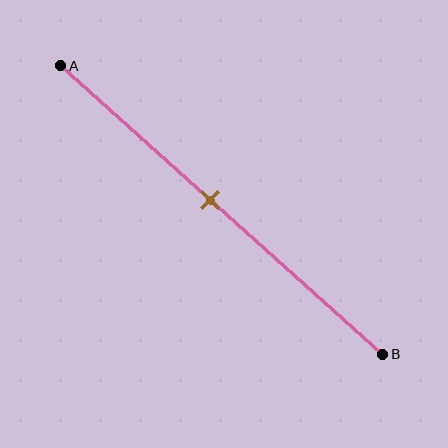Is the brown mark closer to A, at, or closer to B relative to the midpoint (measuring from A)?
The brown mark is closer to point A than the midpoint of segment AB.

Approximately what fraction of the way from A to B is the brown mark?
The brown mark is approximately 45% of the way from A to B.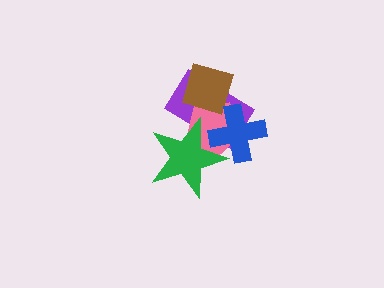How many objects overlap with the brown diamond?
2 objects overlap with the brown diamond.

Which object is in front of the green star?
The blue cross is in front of the green star.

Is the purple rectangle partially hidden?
Yes, it is partially covered by another shape.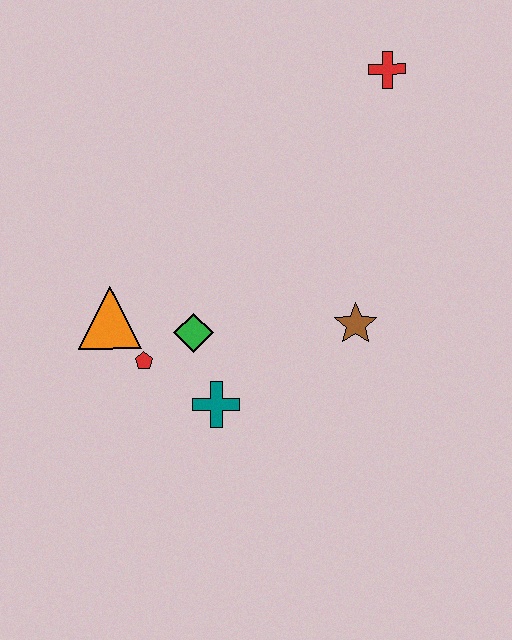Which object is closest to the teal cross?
The green diamond is closest to the teal cross.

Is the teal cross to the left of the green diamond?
No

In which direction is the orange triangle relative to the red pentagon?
The orange triangle is above the red pentagon.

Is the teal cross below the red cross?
Yes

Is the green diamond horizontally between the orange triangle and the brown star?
Yes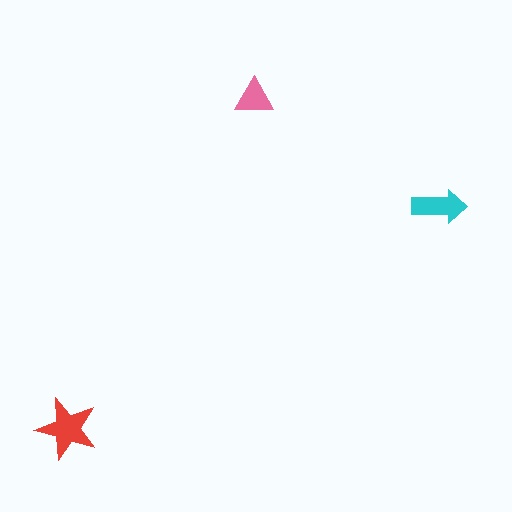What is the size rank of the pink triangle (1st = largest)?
3rd.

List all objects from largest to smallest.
The red star, the cyan arrow, the pink triangle.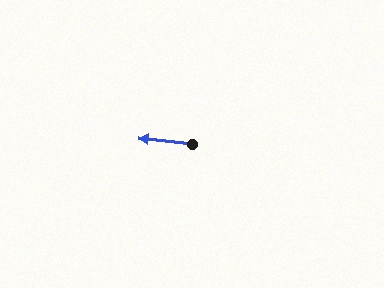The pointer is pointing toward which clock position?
Roughly 9 o'clock.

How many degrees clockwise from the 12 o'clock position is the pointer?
Approximately 276 degrees.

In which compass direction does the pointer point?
West.